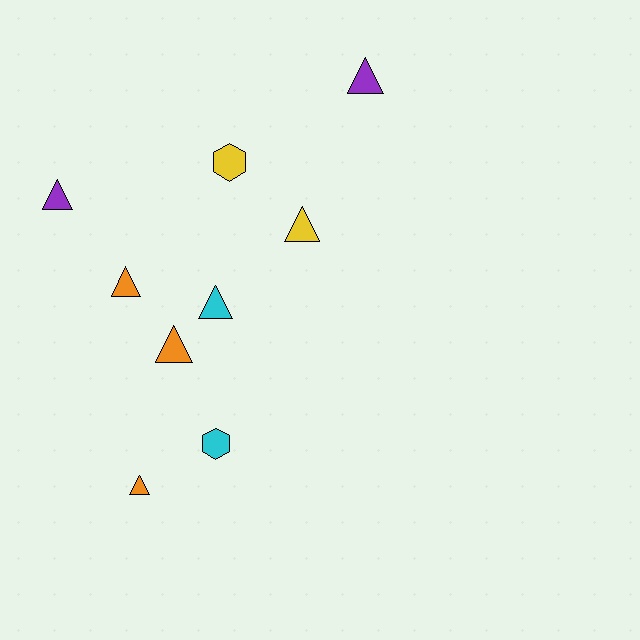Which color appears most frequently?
Orange, with 3 objects.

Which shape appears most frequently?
Triangle, with 7 objects.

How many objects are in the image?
There are 9 objects.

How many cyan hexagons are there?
There is 1 cyan hexagon.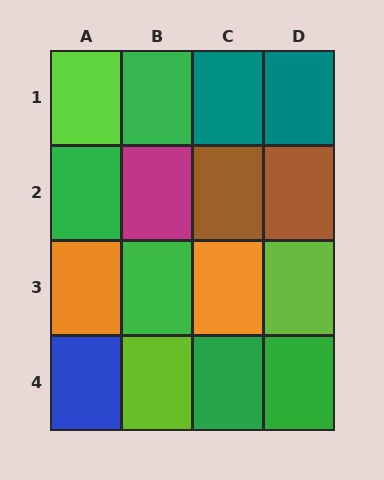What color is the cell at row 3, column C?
Orange.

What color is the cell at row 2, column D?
Brown.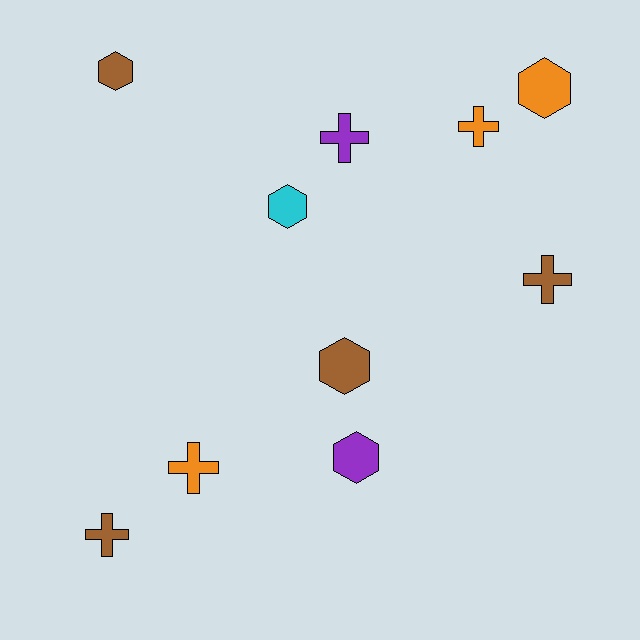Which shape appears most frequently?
Cross, with 5 objects.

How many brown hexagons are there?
There are 2 brown hexagons.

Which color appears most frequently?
Brown, with 4 objects.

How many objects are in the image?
There are 10 objects.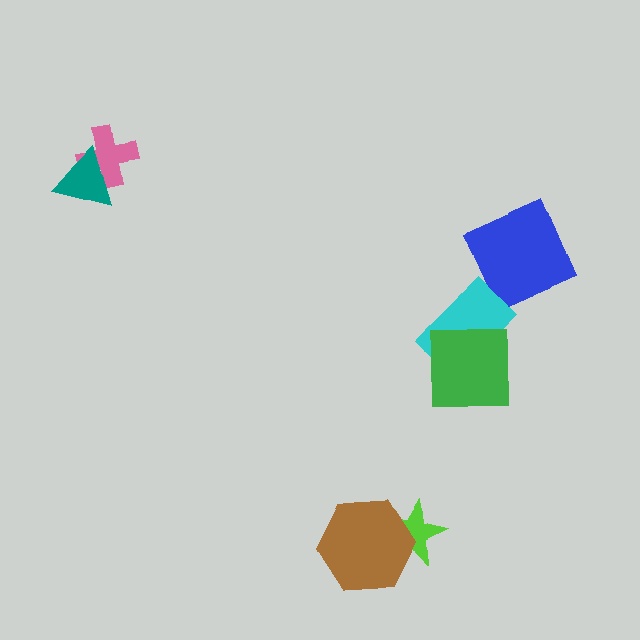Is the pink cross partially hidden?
Yes, it is partially covered by another shape.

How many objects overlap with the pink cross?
1 object overlaps with the pink cross.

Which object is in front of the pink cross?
The teal triangle is in front of the pink cross.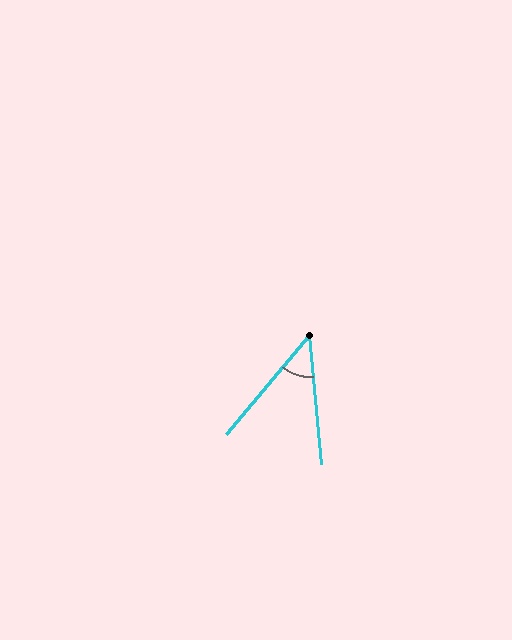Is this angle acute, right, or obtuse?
It is acute.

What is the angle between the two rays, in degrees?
Approximately 45 degrees.